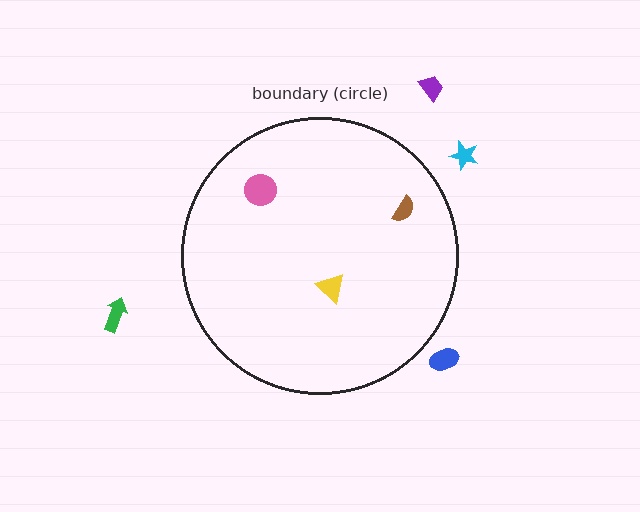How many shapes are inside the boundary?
3 inside, 4 outside.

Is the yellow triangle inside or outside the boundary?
Inside.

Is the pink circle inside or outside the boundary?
Inside.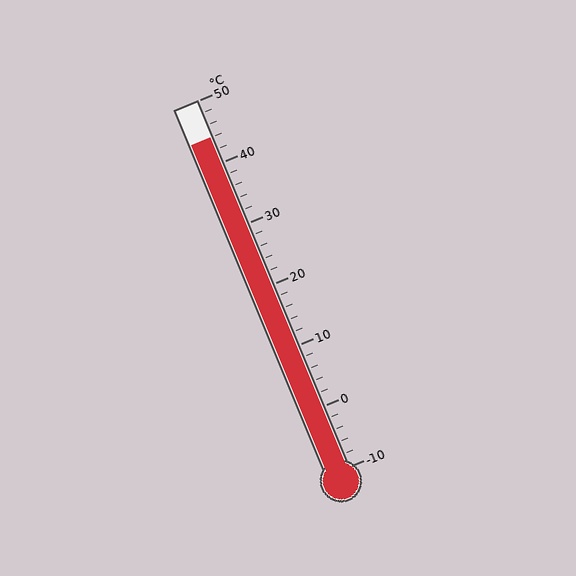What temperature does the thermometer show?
The thermometer shows approximately 44°C.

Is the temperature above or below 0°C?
The temperature is above 0°C.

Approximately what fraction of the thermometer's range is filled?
The thermometer is filled to approximately 90% of its range.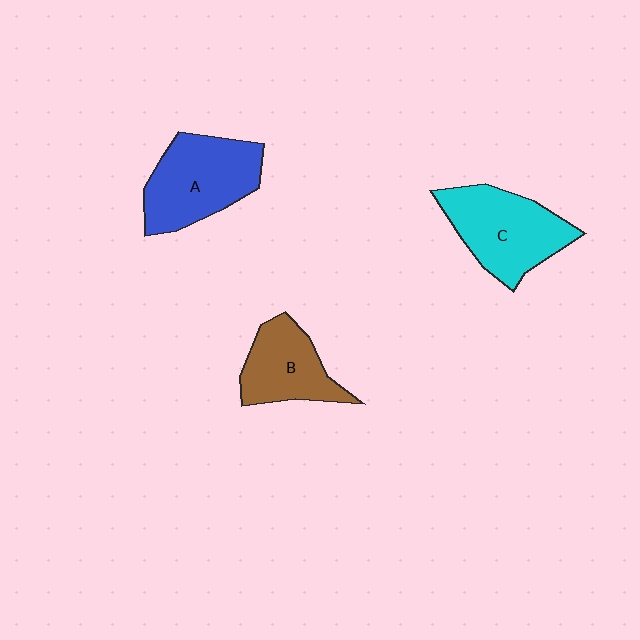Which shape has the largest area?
Shape A (blue).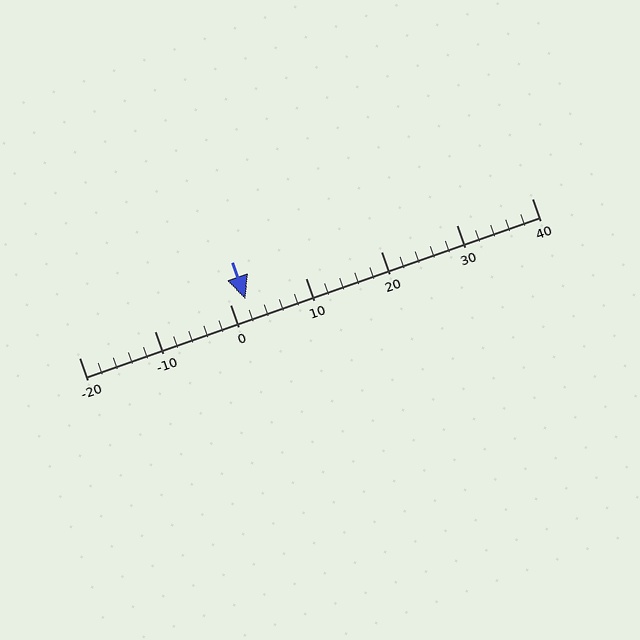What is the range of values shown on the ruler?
The ruler shows values from -20 to 40.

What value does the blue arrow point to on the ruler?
The blue arrow points to approximately 2.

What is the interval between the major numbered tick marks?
The major tick marks are spaced 10 units apart.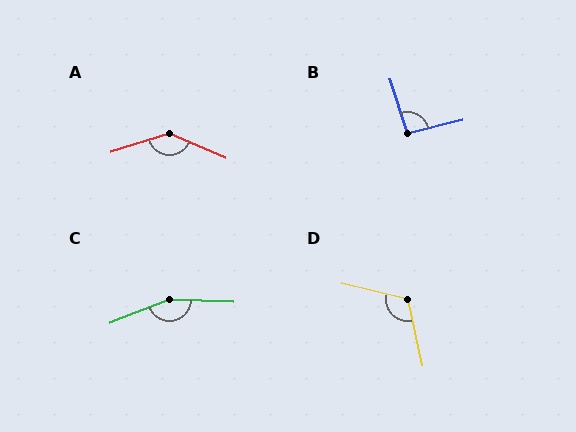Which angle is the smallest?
B, at approximately 94 degrees.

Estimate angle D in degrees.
Approximately 115 degrees.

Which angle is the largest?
C, at approximately 156 degrees.